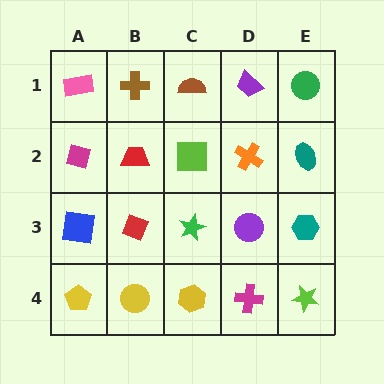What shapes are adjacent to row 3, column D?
An orange cross (row 2, column D), a magenta cross (row 4, column D), a green star (row 3, column C), a teal hexagon (row 3, column E).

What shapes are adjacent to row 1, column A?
A magenta square (row 2, column A), a brown cross (row 1, column B).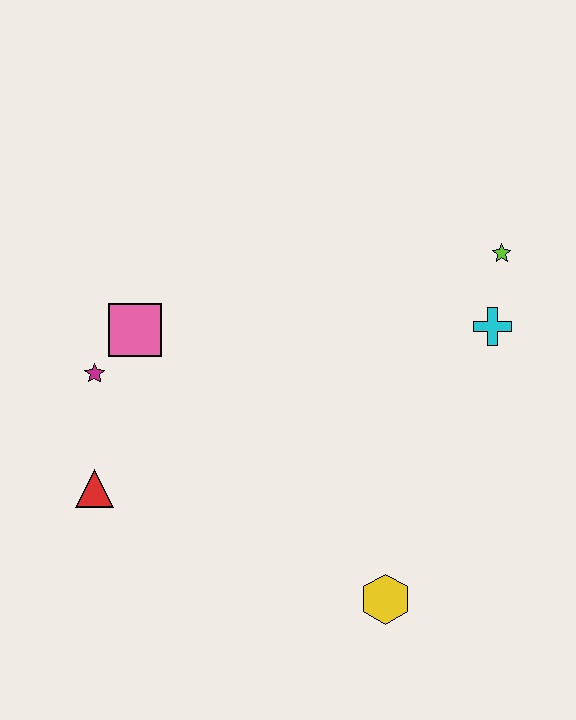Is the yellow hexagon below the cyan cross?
Yes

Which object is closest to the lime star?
The cyan cross is closest to the lime star.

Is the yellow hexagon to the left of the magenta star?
No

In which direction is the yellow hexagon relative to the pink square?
The yellow hexagon is below the pink square.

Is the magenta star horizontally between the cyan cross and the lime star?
No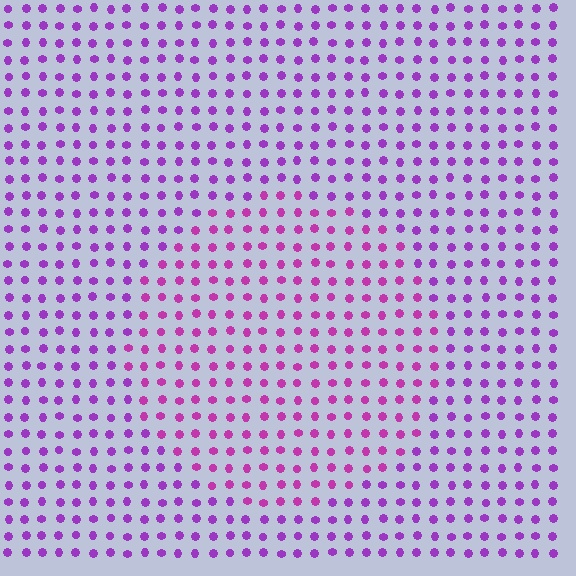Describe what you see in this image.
The image is filled with small purple elements in a uniform arrangement. A circle-shaped region is visible where the elements are tinted to a slightly different hue, forming a subtle color boundary.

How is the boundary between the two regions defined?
The boundary is defined purely by a slight shift in hue (about 26 degrees). Spacing, size, and orientation are identical on both sides.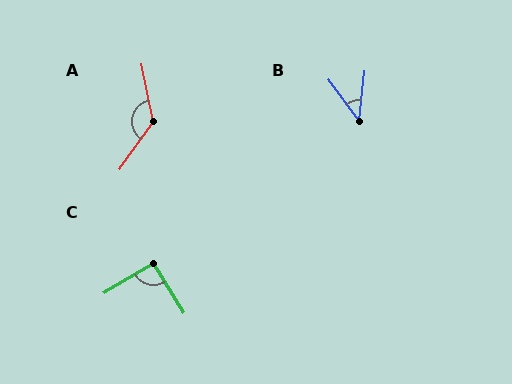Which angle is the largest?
A, at approximately 133 degrees.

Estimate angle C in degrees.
Approximately 91 degrees.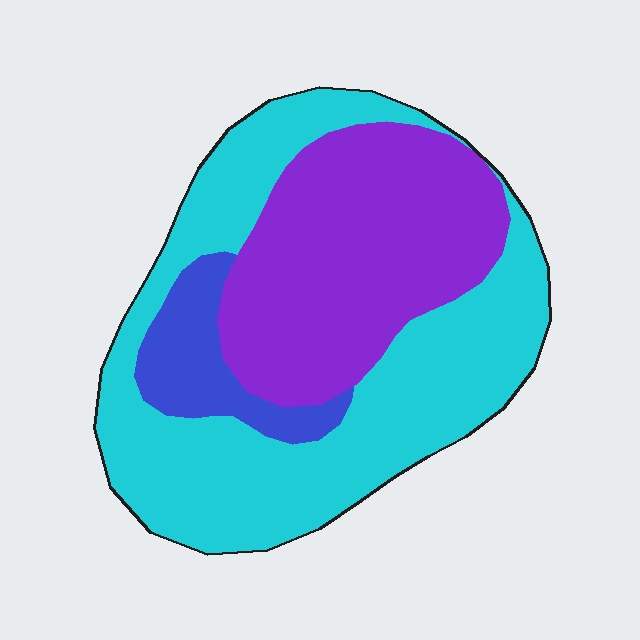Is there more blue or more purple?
Purple.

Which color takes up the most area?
Cyan, at roughly 50%.